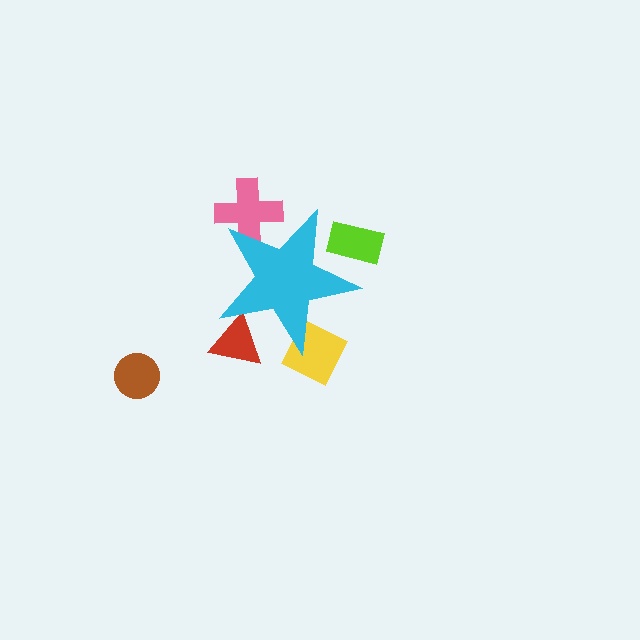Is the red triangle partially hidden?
Yes, the red triangle is partially hidden behind the cyan star.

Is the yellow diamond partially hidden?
Yes, the yellow diamond is partially hidden behind the cyan star.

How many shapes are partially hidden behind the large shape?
4 shapes are partially hidden.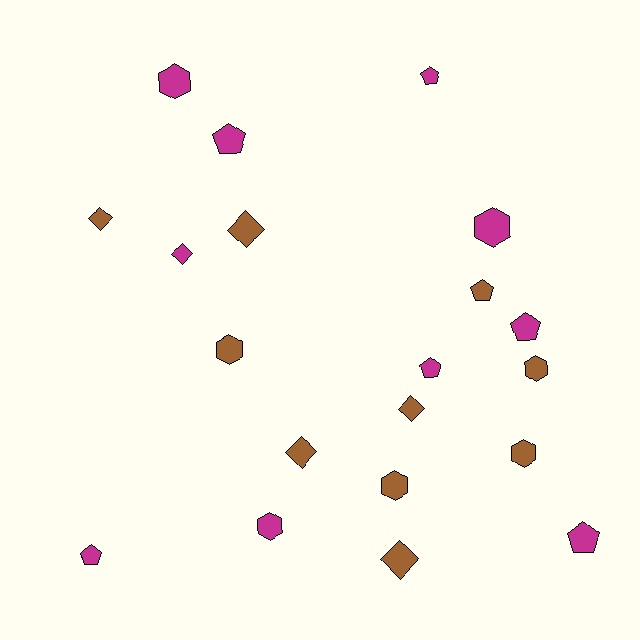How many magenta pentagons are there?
There are 6 magenta pentagons.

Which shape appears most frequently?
Pentagon, with 7 objects.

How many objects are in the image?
There are 20 objects.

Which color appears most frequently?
Magenta, with 10 objects.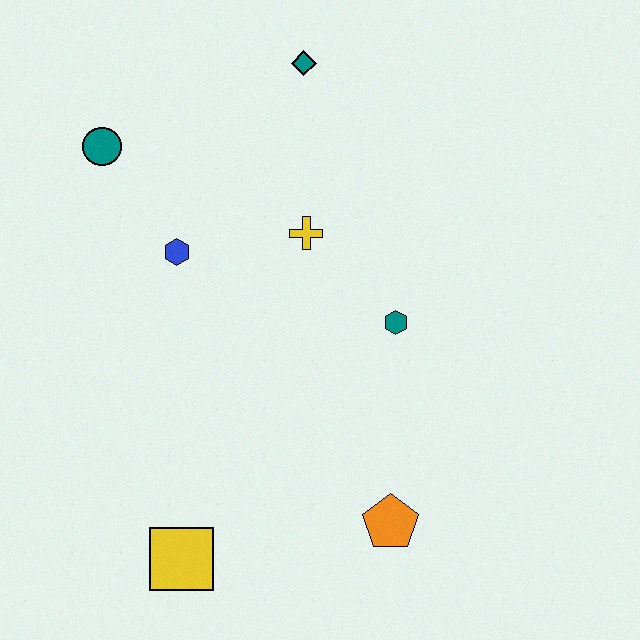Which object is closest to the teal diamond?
The yellow cross is closest to the teal diamond.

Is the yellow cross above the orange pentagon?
Yes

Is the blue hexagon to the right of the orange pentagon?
No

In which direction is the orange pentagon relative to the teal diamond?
The orange pentagon is below the teal diamond.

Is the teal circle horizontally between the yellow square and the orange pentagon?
No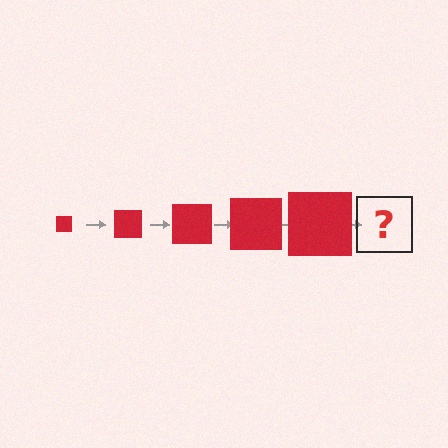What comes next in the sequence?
The next element should be a red square, larger than the previous one.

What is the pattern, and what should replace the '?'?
The pattern is that the square gets progressively larger each step. The '?' should be a red square, larger than the previous one.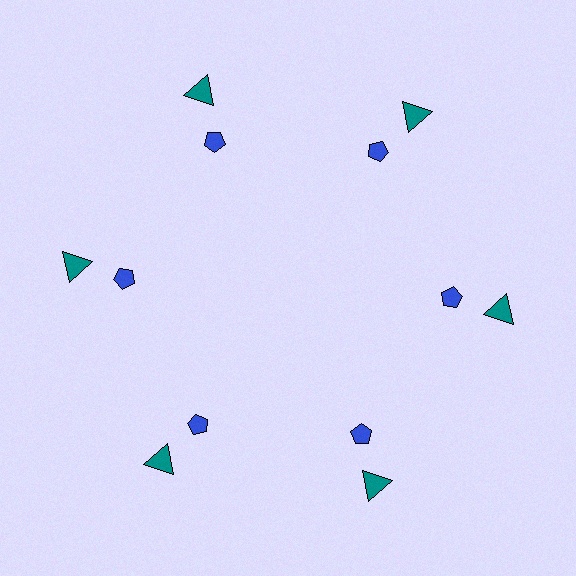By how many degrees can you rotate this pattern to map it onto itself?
The pattern maps onto itself every 60 degrees of rotation.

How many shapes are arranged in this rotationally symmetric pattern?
There are 12 shapes, arranged in 6 groups of 2.